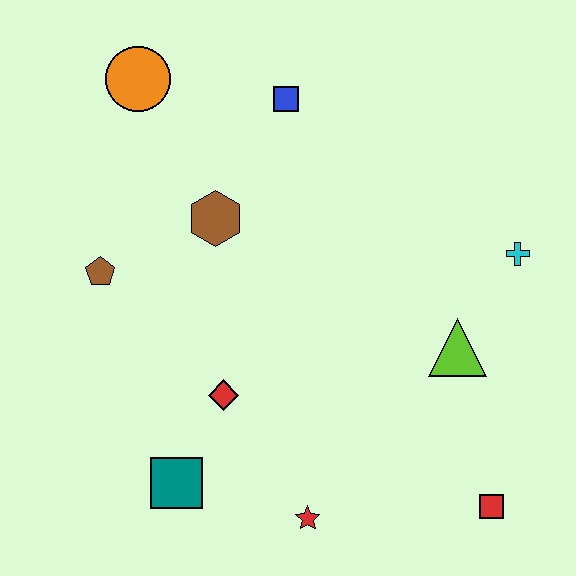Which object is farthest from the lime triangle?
The orange circle is farthest from the lime triangle.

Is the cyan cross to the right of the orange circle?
Yes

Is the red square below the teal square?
Yes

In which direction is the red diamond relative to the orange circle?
The red diamond is below the orange circle.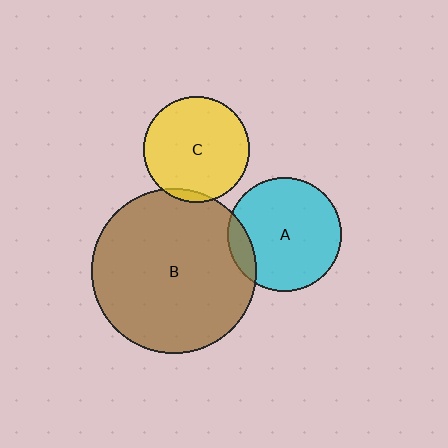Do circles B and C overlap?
Yes.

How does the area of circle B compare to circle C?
Approximately 2.4 times.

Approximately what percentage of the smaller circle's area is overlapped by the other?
Approximately 5%.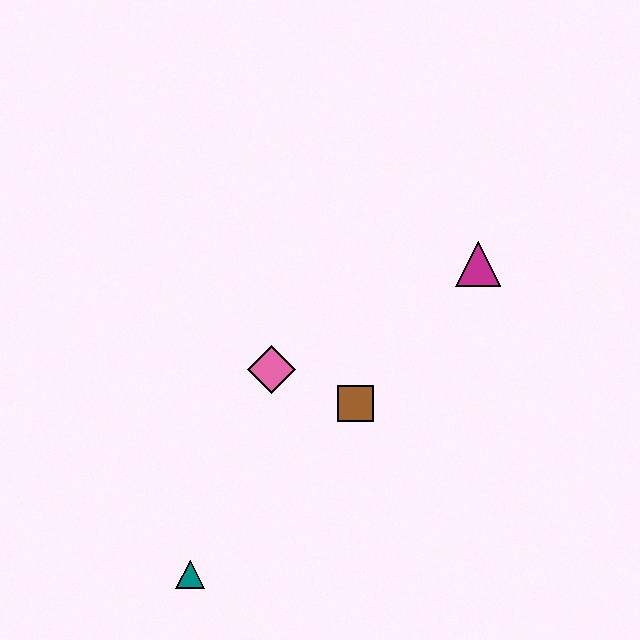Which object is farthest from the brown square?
The teal triangle is farthest from the brown square.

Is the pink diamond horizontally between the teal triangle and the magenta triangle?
Yes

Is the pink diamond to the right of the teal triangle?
Yes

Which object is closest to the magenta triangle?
The brown square is closest to the magenta triangle.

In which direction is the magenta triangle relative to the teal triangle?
The magenta triangle is above the teal triangle.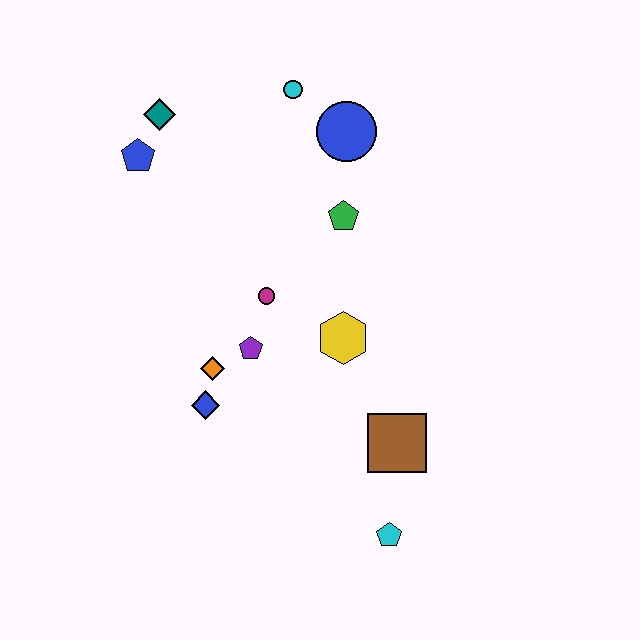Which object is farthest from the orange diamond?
The cyan circle is farthest from the orange diamond.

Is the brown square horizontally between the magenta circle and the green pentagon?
No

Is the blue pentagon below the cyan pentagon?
No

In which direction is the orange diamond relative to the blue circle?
The orange diamond is below the blue circle.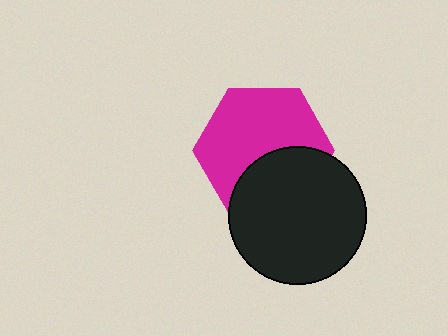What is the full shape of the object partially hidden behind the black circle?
The partially hidden object is a magenta hexagon.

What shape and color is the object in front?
The object in front is a black circle.